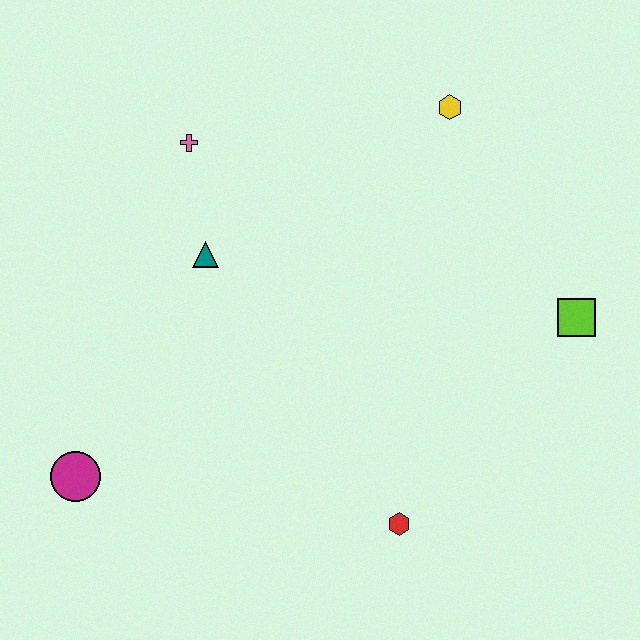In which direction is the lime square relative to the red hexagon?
The lime square is above the red hexagon.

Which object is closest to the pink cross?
The teal triangle is closest to the pink cross.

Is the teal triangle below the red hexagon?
No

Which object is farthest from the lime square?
The magenta circle is farthest from the lime square.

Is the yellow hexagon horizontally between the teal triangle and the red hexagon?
No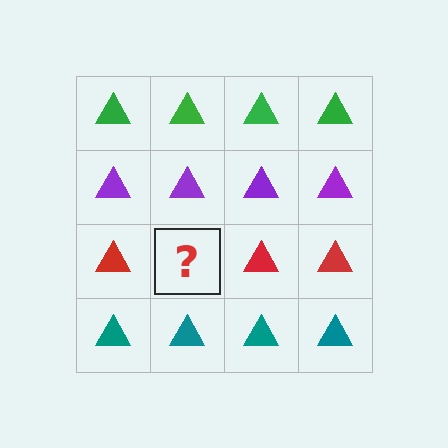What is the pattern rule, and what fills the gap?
The rule is that each row has a consistent color. The gap should be filled with a red triangle.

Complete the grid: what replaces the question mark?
The question mark should be replaced with a red triangle.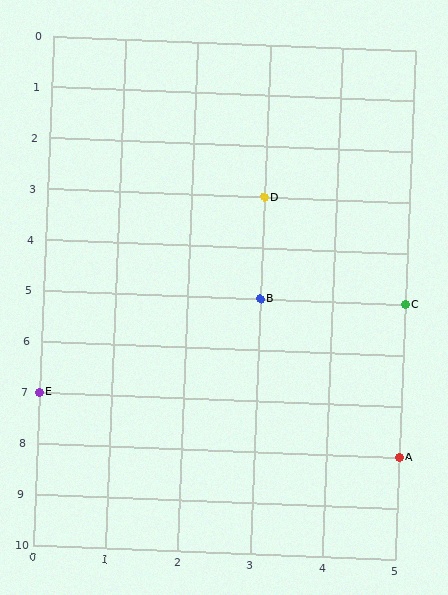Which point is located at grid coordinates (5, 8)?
Point A is at (5, 8).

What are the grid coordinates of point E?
Point E is at grid coordinates (0, 7).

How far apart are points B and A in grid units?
Points B and A are 2 columns and 3 rows apart (about 3.6 grid units diagonally).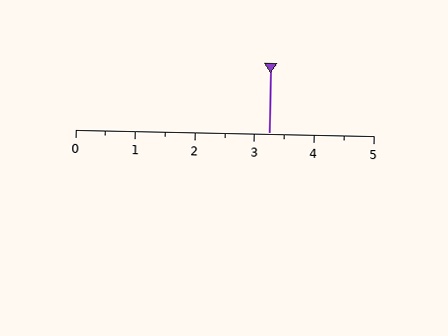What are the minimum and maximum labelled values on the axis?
The axis runs from 0 to 5.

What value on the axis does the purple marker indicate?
The marker indicates approximately 3.2.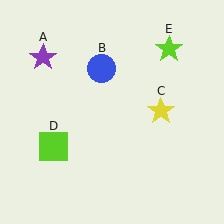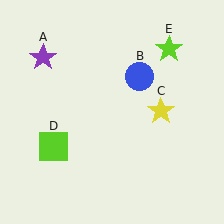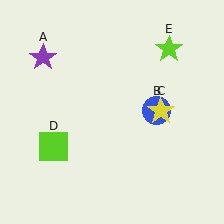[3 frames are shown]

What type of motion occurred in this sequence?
The blue circle (object B) rotated clockwise around the center of the scene.